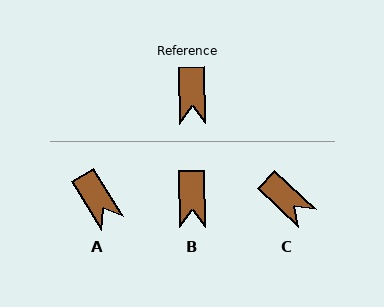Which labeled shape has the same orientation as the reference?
B.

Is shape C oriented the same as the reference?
No, it is off by about 46 degrees.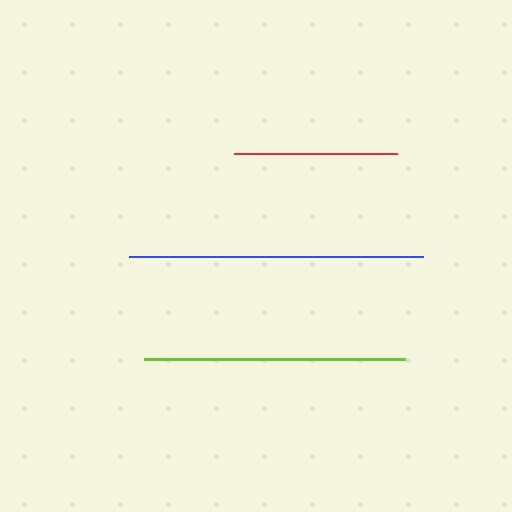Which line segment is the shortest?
The red line is the shortest at approximately 164 pixels.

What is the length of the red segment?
The red segment is approximately 164 pixels long.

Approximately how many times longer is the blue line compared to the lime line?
The blue line is approximately 1.1 times the length of the lime line.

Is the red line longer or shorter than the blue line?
The blue line is longer than the red line.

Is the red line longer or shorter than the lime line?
The lime line is longer than the red line.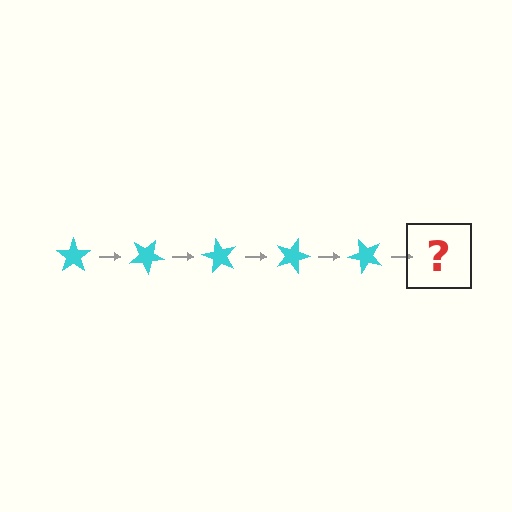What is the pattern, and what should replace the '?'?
The pattern is that the star rotates 30 degrees each step. The '?' should be a cyan star rotated 150 degrees.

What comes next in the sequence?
The next element should be a cyan star rotated 150 degrees.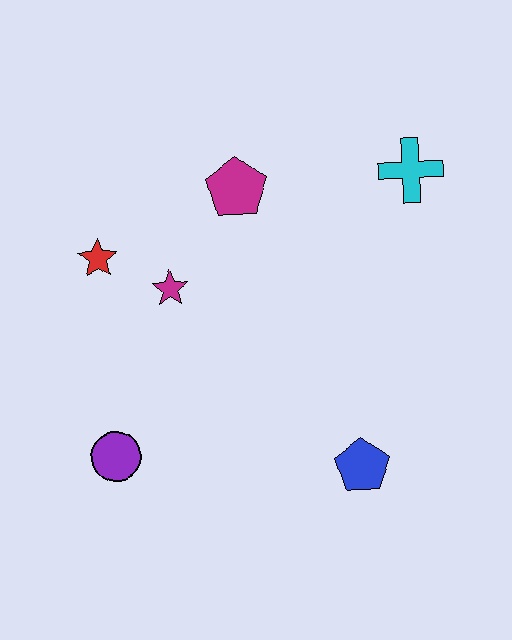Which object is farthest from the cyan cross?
The purple circle is farthest from the cyan cross.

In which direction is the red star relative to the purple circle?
The red star is above the purple circle.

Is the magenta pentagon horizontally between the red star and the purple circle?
No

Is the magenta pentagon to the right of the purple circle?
Yes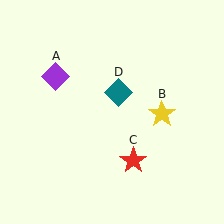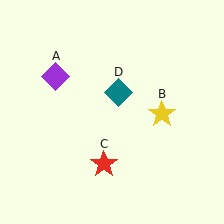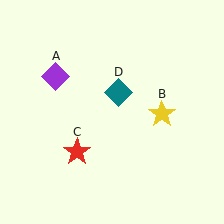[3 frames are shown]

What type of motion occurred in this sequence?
The red star (object C) rotated clockwise around the center of the scene.